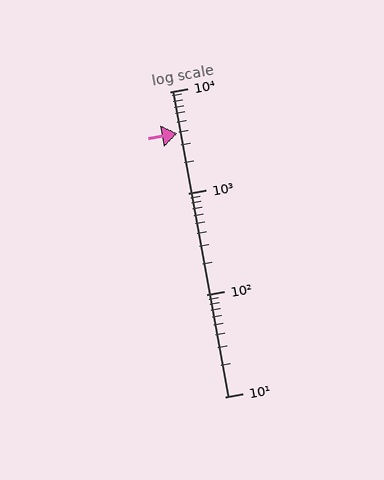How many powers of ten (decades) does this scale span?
The scale spans 3 decades, from 10 to 10000.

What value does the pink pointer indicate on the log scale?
The pointer indicates approximately 3900.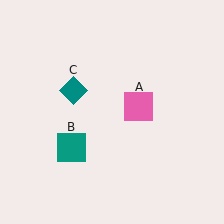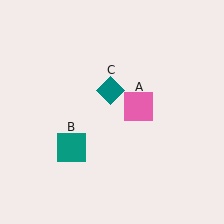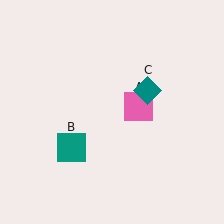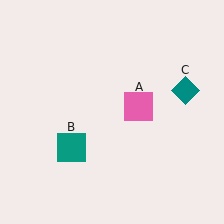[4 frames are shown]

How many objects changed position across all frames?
1 object changed position: teal diamond (object C).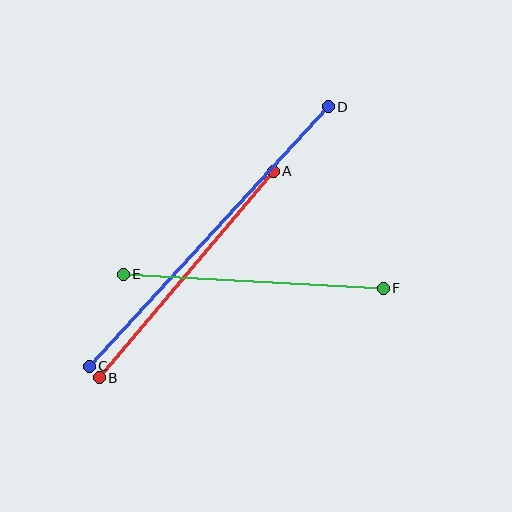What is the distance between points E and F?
The distance is approximately 261 pixels.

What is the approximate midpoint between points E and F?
The midpoint is at approximately (253, 281) pixels.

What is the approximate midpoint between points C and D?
The midpoint is at approximately (209, 236) pixels.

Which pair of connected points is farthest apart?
Points C and D are farthest apart.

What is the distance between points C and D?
The distance is approximately 353 pixels.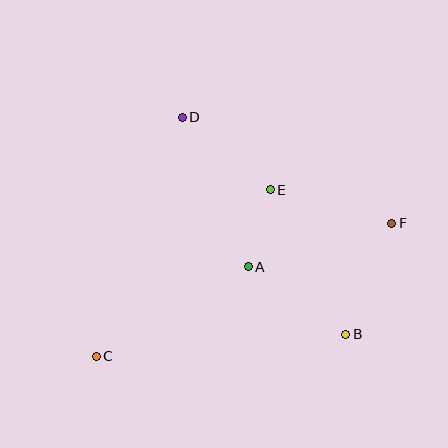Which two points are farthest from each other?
Points C and F are farthest from each other.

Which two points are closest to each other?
Points A and E are closest to each other.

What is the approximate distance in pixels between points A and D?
The distance between A and D is approximately 163 pixels.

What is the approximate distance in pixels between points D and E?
The distance between D and E is approximately 114 pixels.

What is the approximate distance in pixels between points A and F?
The distance between A and F is approximately 150 pixels.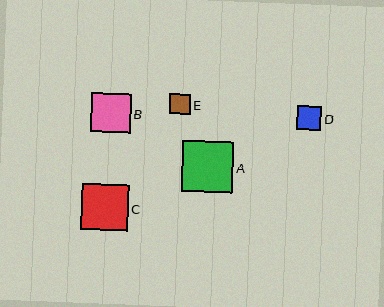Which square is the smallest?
Square E is the smallest with a size of approximately 21 pixels.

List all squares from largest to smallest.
From largest to smallest: A, C, B, D, E.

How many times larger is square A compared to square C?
Square A is approximately 1.1 times the size of square C.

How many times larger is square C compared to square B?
Square C is approximately 1.2 times the size of square B.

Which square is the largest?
Square A is the largest with a size of approximately 52 pixels.